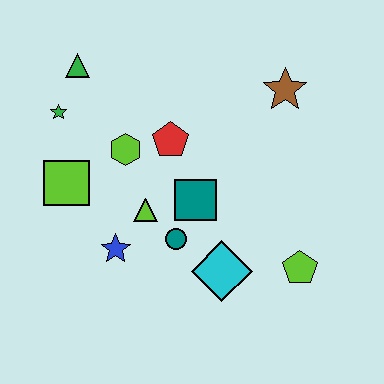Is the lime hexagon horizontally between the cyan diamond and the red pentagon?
No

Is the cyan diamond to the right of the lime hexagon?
Yes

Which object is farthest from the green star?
The lime pentagon is farthest from the green star.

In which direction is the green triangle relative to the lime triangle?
The green triangle is above the lime triangle.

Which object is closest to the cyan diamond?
The teal circle is closest to the cyan diamond.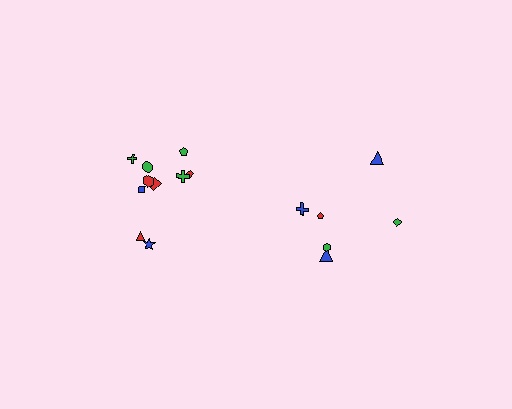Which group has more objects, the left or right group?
The left group.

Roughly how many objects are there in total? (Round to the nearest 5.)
Roughly 15 objects in total.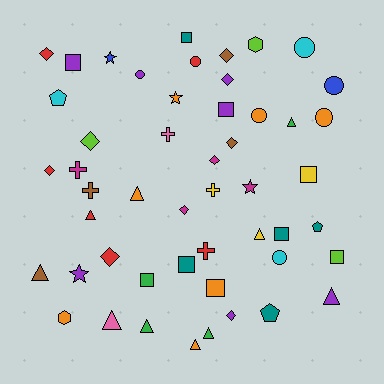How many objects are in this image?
There are 50 objects.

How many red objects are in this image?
There are 6 red objects.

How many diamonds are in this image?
There are 10 diamonds.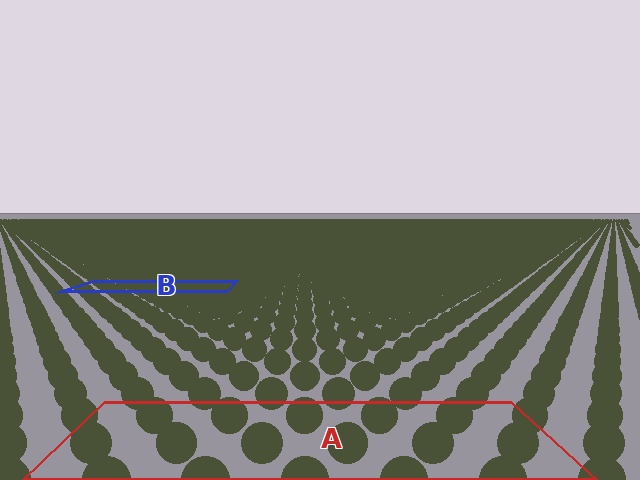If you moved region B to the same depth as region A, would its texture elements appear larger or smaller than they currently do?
They would appear larger. At a closer depth, the same texture elements are projected at a bigger on-screen size.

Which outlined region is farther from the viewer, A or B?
Region B is farther from the viewer — the texture elements inside it appear smaller and more densely packed.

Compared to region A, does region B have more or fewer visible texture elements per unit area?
Region B has more texture elements per unit area — they are packed more densely because it is farther away.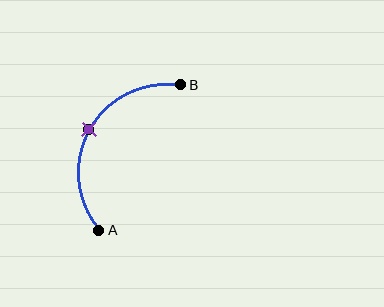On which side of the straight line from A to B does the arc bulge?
The arc bulges to the left of the straight line connecting A and B.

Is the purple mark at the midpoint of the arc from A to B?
Yes. The purple mark lies on the arc at equal arc-length from both A and B — it is the arc midpoint.